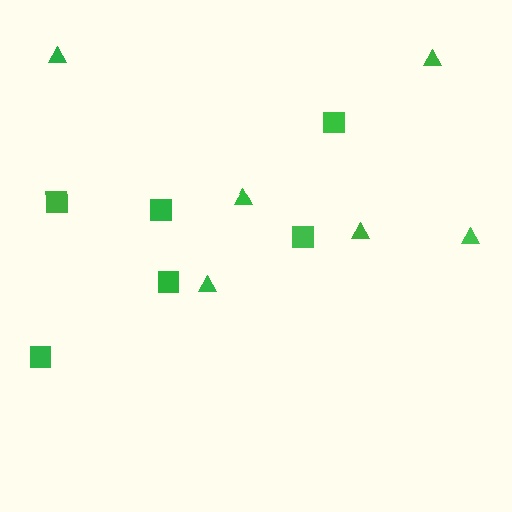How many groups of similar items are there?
There are 2 groups: one group of squares (6) and one group of triangles (6).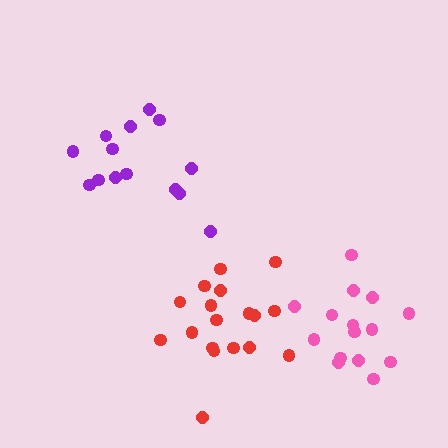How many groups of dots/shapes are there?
There are 3 groups.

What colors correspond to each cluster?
The clusters are colored: purple, red, pink.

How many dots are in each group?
Group 1: 14 dots, Group 2: 18 dots, Group 3: 15 dots (47 total).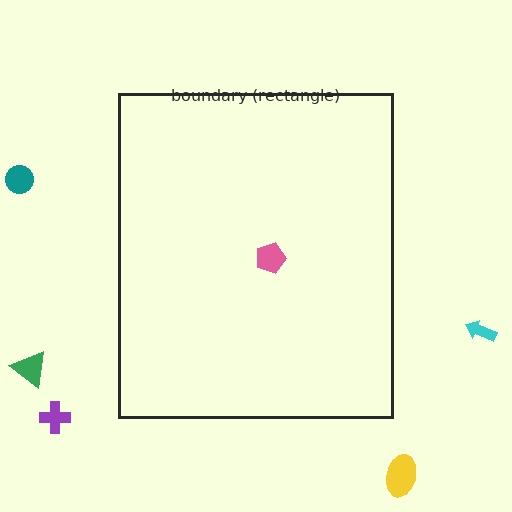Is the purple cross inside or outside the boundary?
Outside.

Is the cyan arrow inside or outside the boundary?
Outside.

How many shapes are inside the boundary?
1 inside, 5 outside.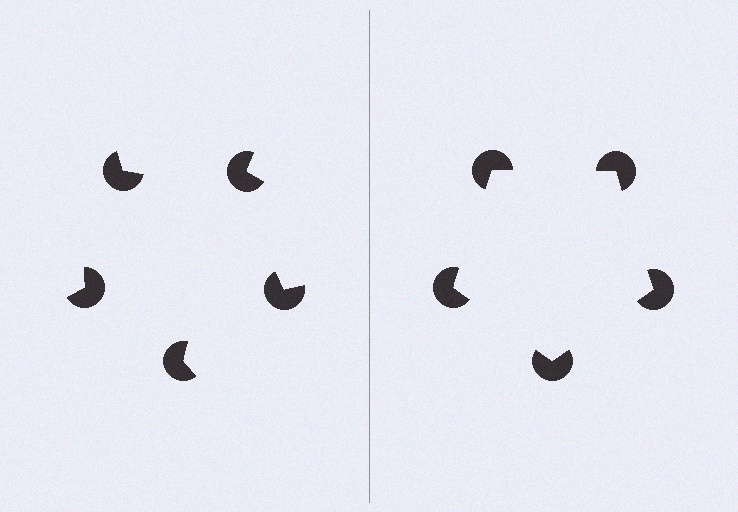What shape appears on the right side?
An illusory pentagon.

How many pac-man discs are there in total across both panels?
10 — 5 on each side.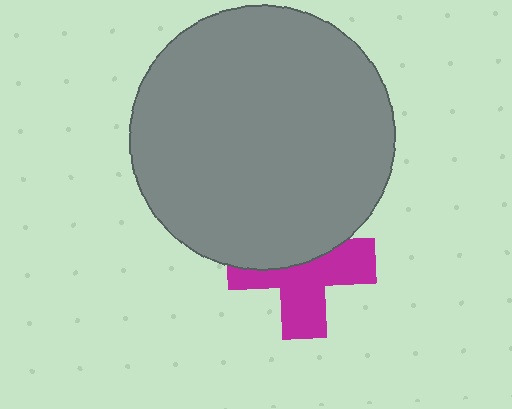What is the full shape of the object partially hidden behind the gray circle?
The partially hidden object is a magenta cross.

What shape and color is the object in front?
The object in front is a gray circle.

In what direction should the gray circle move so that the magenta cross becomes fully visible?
The gray circle should move up. That is the shortest direction to clear the overlap and leave the magenta cross fully visible.